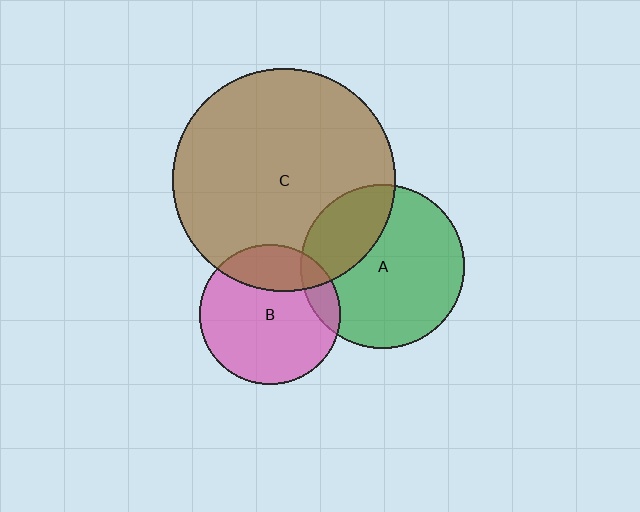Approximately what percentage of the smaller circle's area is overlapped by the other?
Approximately 30%.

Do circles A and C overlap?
Yes.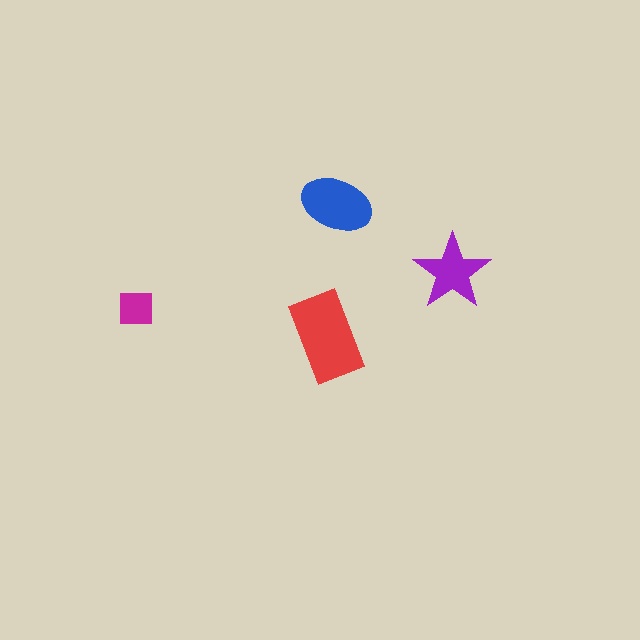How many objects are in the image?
There are 4 objects in the image.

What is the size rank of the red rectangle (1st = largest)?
1st.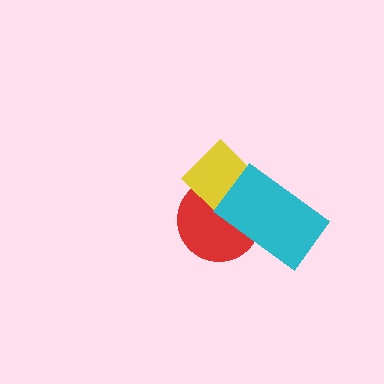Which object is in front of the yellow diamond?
The cyan rectangle is in front of the yellow diamond.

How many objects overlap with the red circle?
2 objects overlap with the red circle.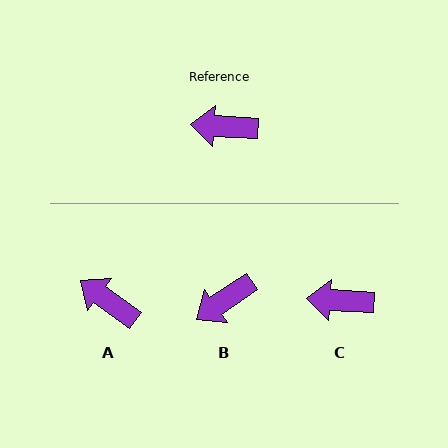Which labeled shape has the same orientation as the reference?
C.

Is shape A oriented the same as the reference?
No, it is off by about 33 degrees.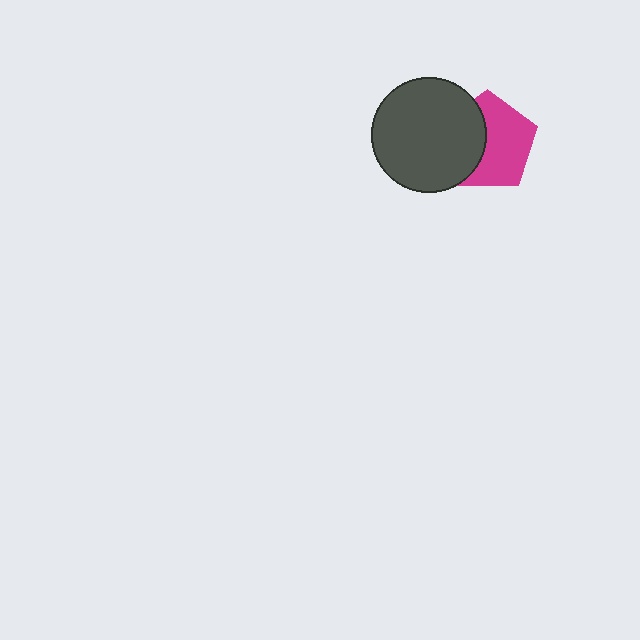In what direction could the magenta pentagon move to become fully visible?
The magenta pentagon could move right. That would shift it out from behind the dark gray circle entirely.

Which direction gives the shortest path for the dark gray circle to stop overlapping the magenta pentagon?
Moving left gives the shortest separation.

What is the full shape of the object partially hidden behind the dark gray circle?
The partially hidden object is a magenta pentagon.